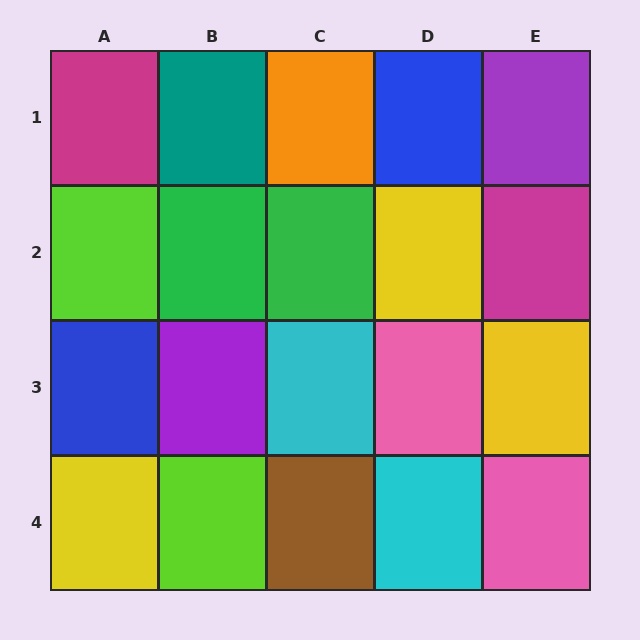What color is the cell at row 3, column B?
Purple.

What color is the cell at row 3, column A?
Blue.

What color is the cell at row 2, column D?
Yellow.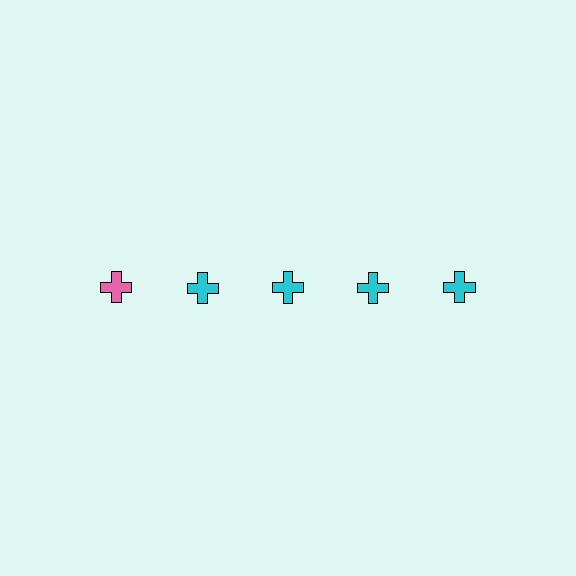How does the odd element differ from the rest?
It has a different color: pink instead of cyan.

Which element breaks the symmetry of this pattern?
The pink cross in the top row, leftmost column breaks the symmetry. All other shapes are cyan crosses.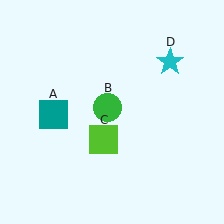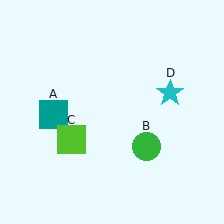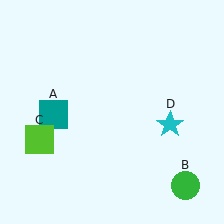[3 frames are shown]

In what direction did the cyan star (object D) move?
The cyan star (object D) moved down.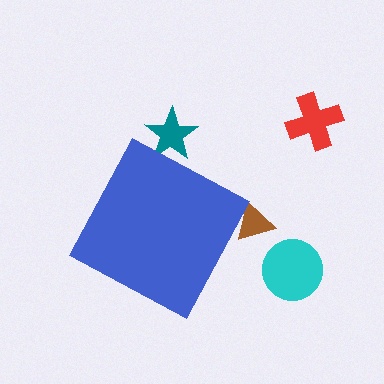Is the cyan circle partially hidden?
No, the cyan circle is fully visible.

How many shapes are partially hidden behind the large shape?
2 shapes are partially hidden.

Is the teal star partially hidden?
Yes, the teal star is partially hidden behind the blue diamond.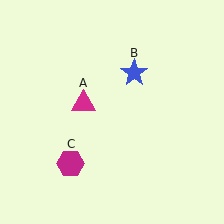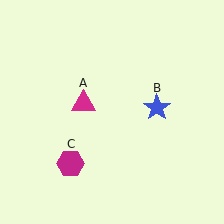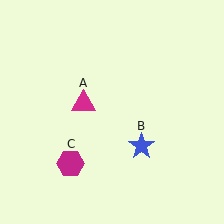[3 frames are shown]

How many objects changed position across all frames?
1 object changed position: blue star (object B).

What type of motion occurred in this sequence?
The blue star (object B) rotated clockwise around the center of the scene.